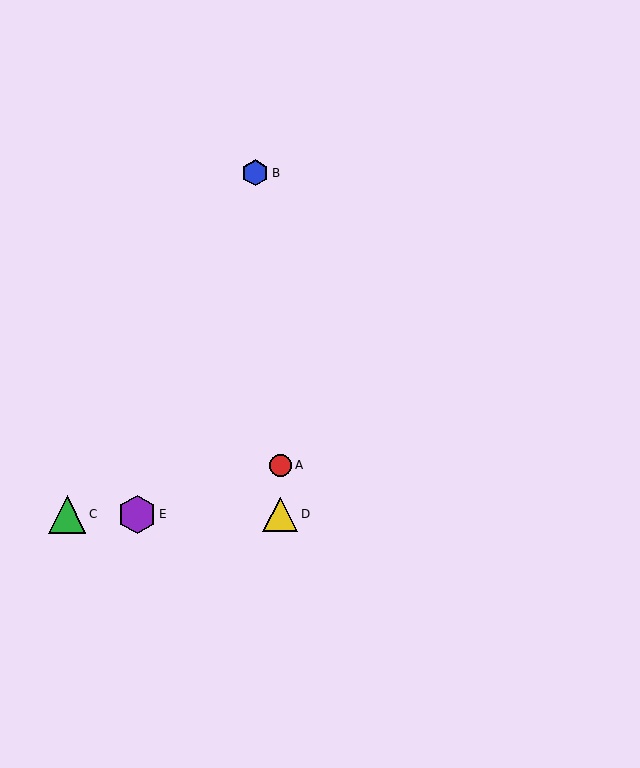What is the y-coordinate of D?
Object D is at y≈515.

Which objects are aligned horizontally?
Objects C, D, E are aligned horizontally.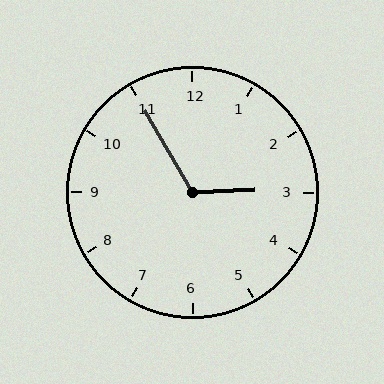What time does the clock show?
2:55.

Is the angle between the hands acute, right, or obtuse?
It is obtuse.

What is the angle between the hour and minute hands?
Approximately 118 degrees.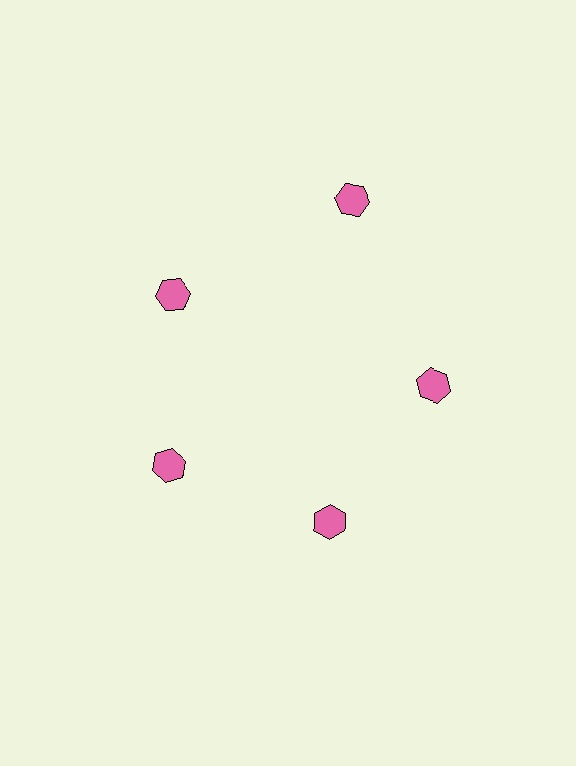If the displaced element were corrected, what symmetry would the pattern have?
It would have 5-fold rotational symmetry — the pattern would map onto itself every 72 degrees.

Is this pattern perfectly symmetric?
No. The 5 pink hexagons are arranged in a ring, but one element near the 1 o'clock position is pushed outward from the center, breaking the 5-fold rotational symmetry.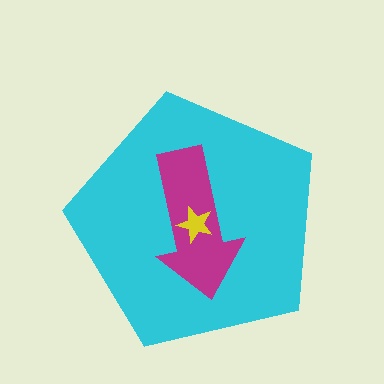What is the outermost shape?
The cyan pentagon.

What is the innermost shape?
The yellow star.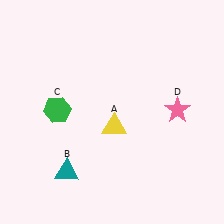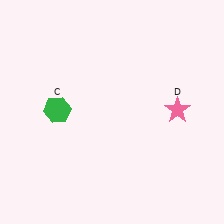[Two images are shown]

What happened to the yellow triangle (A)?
The yellow triangle (A) was removed in Image 2. It was in the bottom-right area of Image 1.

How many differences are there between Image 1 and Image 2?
There are 2 differences between the two images.